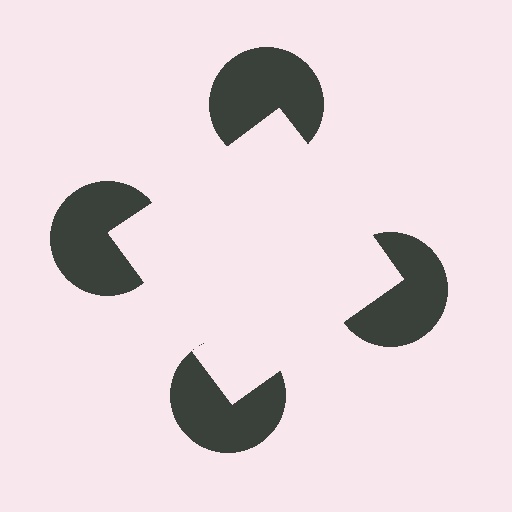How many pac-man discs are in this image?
There are 4 — one at each vertex of the illusory square.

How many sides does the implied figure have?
4 sides.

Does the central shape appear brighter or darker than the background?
It typically appears slightly brighter than the background, even though no actual brightness change is drawn.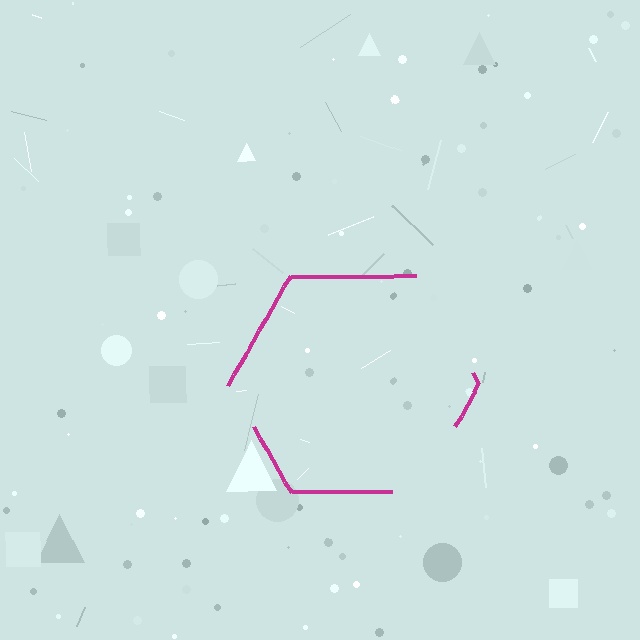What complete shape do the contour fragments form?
The contour fragments form a hexagon.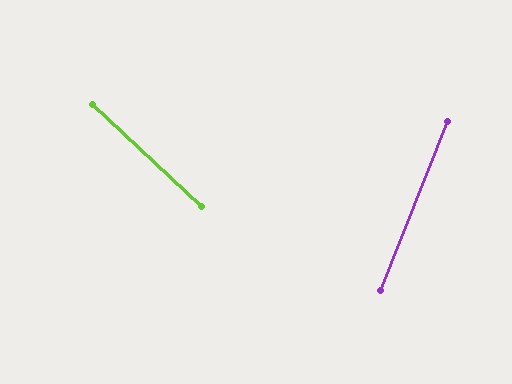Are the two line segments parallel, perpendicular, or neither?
Neither parallel nor perpendicular — they differ by about 68°.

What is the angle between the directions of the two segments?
Approximately 68 degrees.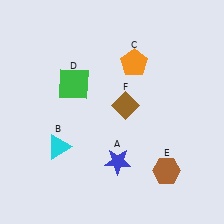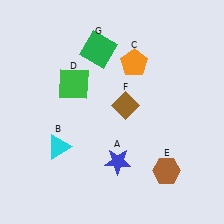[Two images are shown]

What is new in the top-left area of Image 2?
A green square (G) was added in the top-left area of Image 2.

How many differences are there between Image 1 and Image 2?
There is 1 difference between the two images.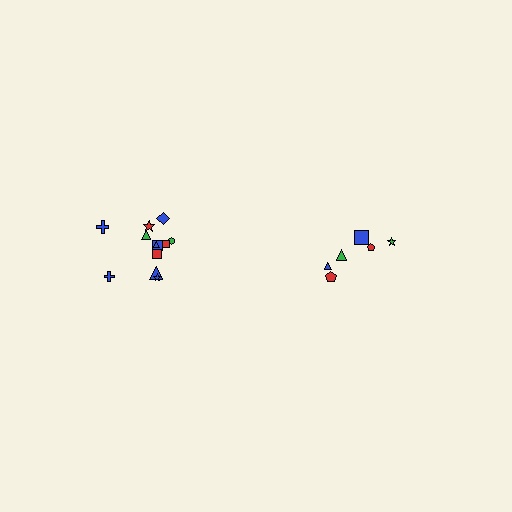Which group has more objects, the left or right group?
The left group.